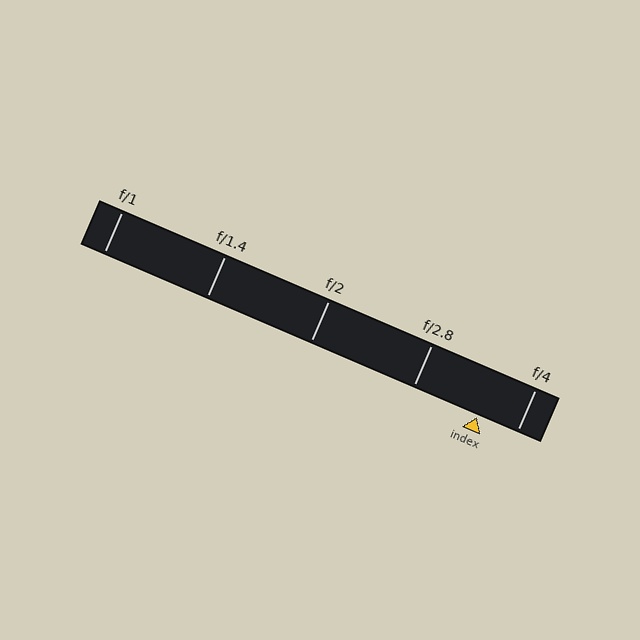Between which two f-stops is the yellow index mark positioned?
The index mark is between f/2.8 and f/4.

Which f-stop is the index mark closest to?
The index mark is closest to f/4.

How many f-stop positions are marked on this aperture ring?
There are 5 f-stop positions marked.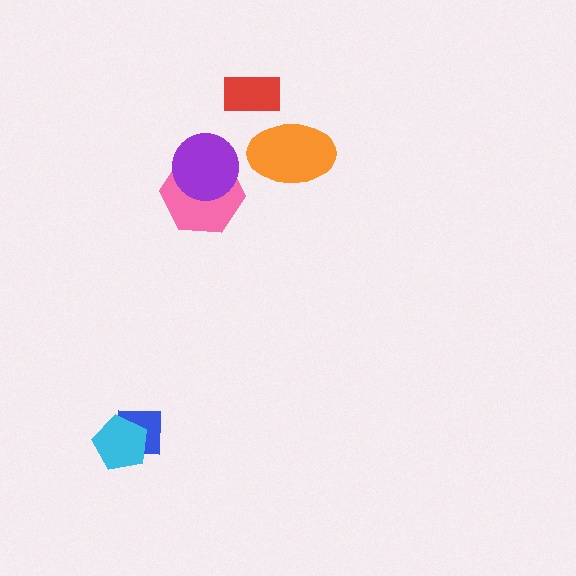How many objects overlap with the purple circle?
1 object overlaps with the purple circle.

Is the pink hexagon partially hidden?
Yes, it is partially covered by another shape.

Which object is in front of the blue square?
The cyan pentagon is in front of the blue square.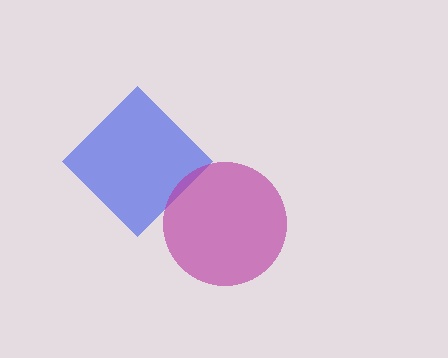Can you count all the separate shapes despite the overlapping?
Yes, there are 2 separate shapes.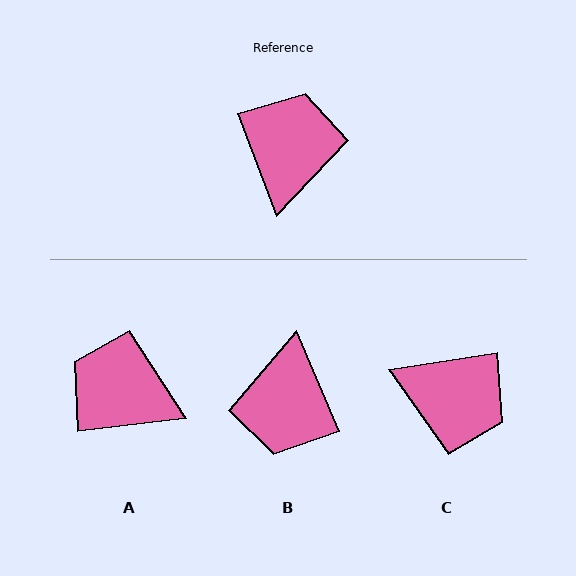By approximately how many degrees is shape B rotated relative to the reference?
Approximately 177 degrees clockwise.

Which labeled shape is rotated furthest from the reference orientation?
B, about 177 degrees away.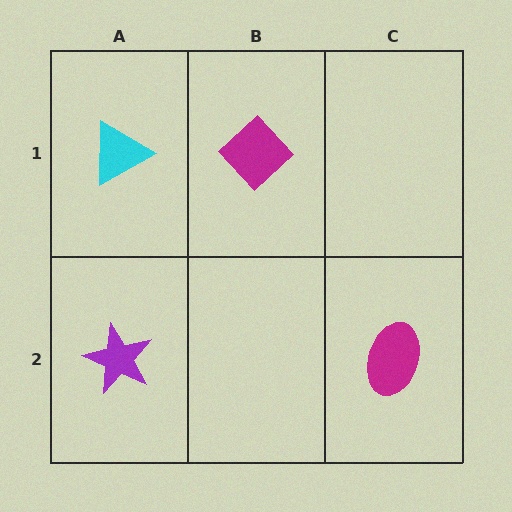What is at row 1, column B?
A magenta diamond.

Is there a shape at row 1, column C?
No, that cell is empty.